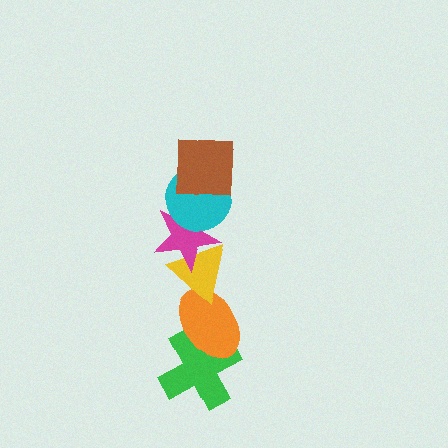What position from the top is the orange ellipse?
The orange ellipse is 5th from the top.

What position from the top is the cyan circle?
The cyan circle is 2nd from the top.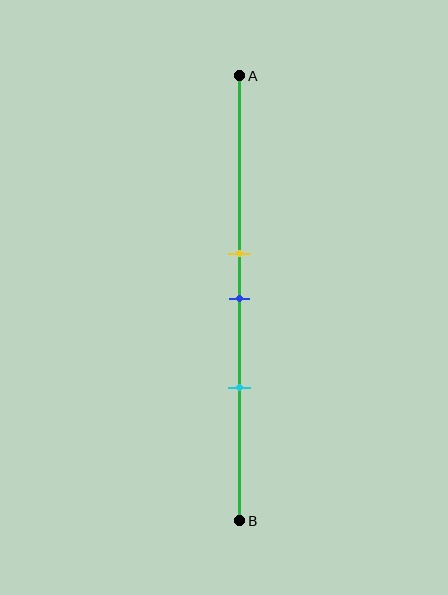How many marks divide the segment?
There are 3 marks dividing the segment.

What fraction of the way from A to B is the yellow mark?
The yellow mark is approximately 40% (0.4) of the way from A to B.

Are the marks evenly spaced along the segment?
Yes, the marks are approximately evenly spaced.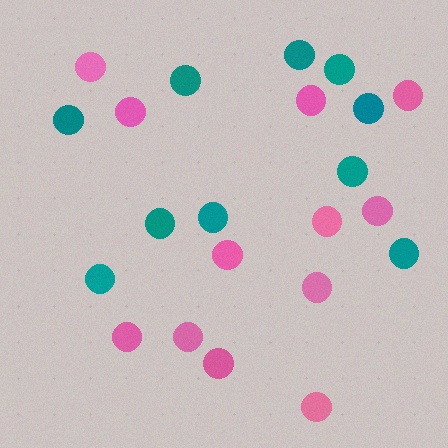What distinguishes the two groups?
There are 2 groups: one group of pink circles (12) and one group of teal circles (10).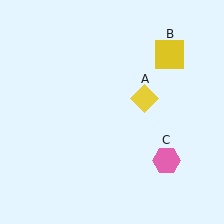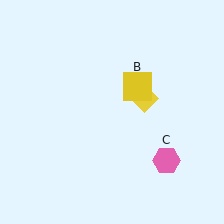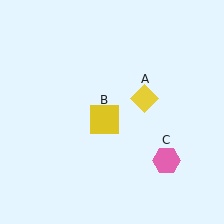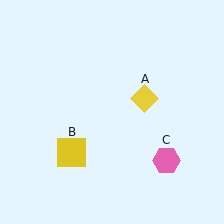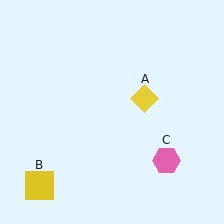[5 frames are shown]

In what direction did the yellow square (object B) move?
The yellow square (object B) moved down and to the left.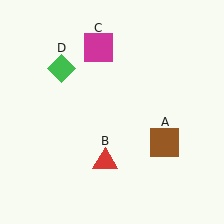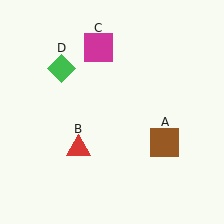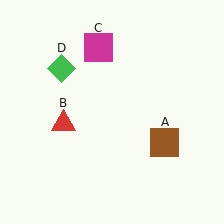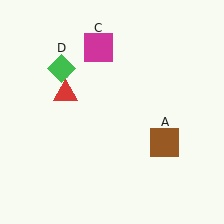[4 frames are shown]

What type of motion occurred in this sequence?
The red triangle (object B) rotated clockwise around the center of the scene.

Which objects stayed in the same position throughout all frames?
Brown square (object A) and magenta square (object C) and green diamond (object D) remained stationary.